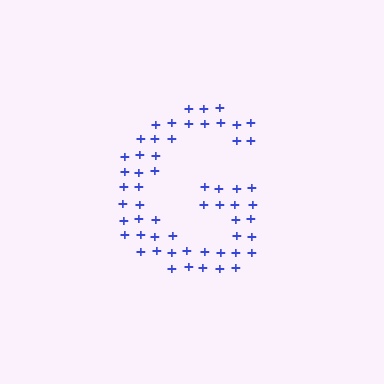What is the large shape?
The large shape is the letter G.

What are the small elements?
The small elements are plus signs.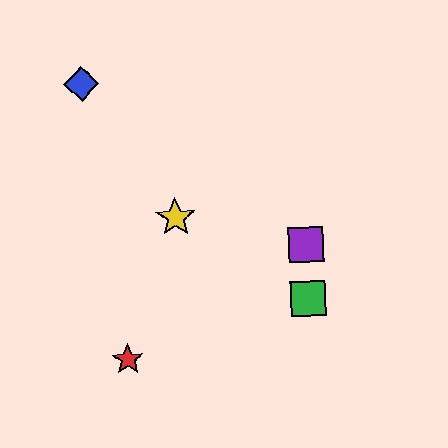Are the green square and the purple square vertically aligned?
Yes, both are at x≈308.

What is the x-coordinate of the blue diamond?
The blue diamond is at x≈81.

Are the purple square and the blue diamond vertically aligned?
No, the purple square is at x≈306 and the blue diamond is at x≈81.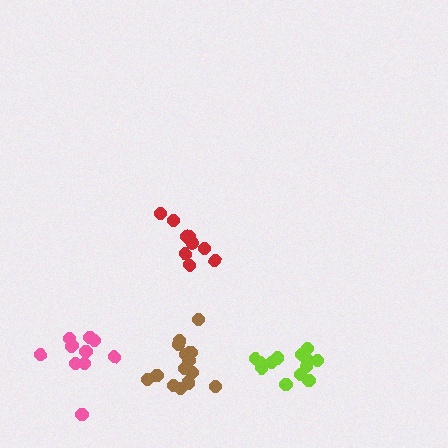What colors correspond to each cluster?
The clusters are colored: red, brown, lime, pink.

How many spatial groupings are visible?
There are 4 spatial groupings.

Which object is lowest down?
The lime cluster is bottommost.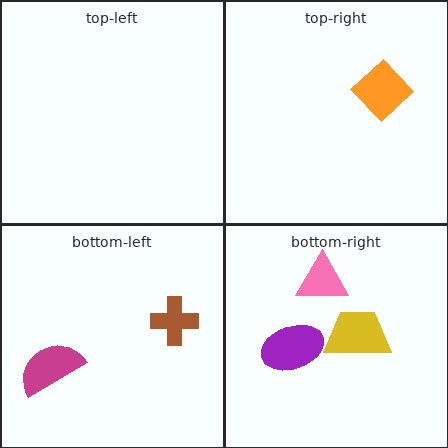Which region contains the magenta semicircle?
The bottom-left region.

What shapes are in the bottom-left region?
The magenta semicircle, the brown cross.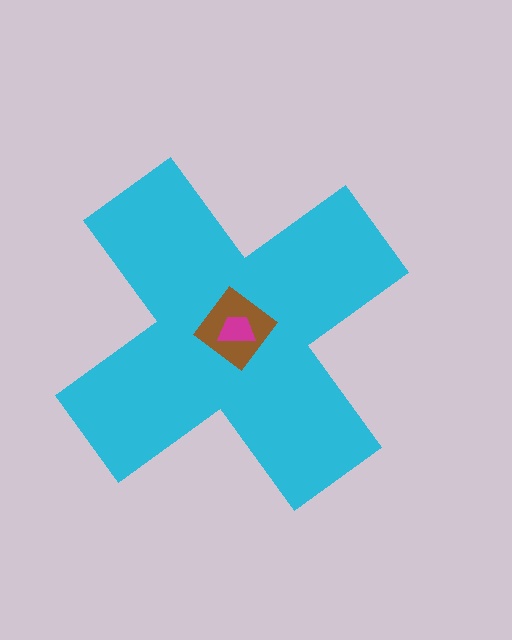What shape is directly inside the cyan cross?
The brown diamond.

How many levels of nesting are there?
3.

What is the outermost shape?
The cyan cross.